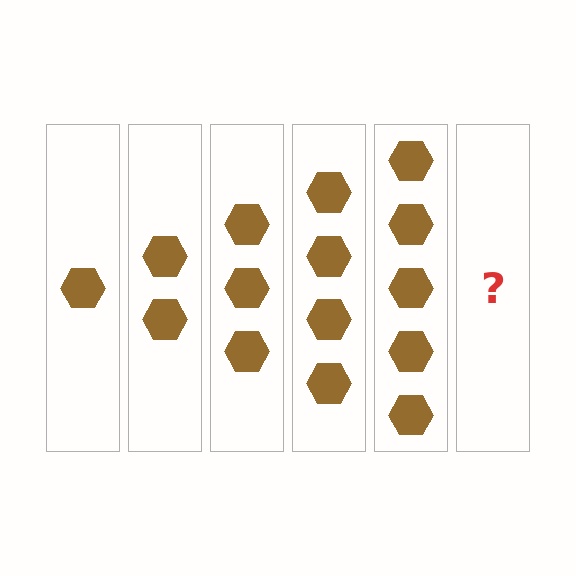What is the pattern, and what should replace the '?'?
The pattern is that each step adds one more hexagon. The '?' should be 6 hexagons.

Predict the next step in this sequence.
The next step is 6 hexagons.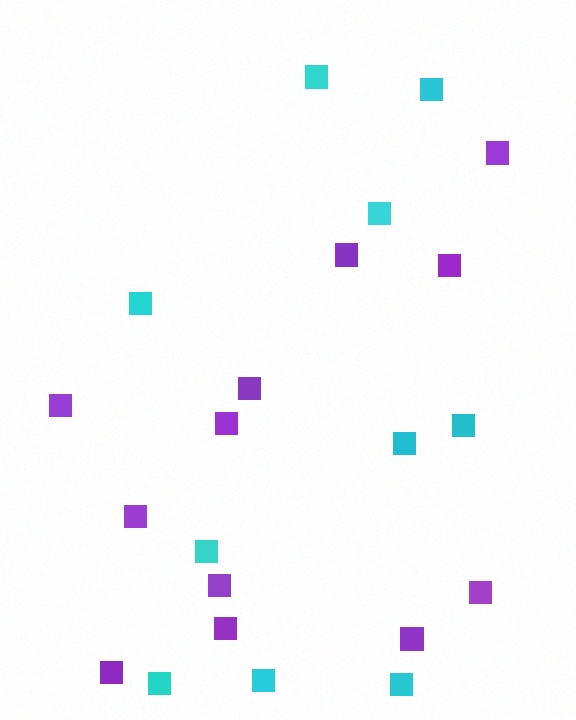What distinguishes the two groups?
There are 2 groups: one group of purple squares (12) and one group of cyan squares (10).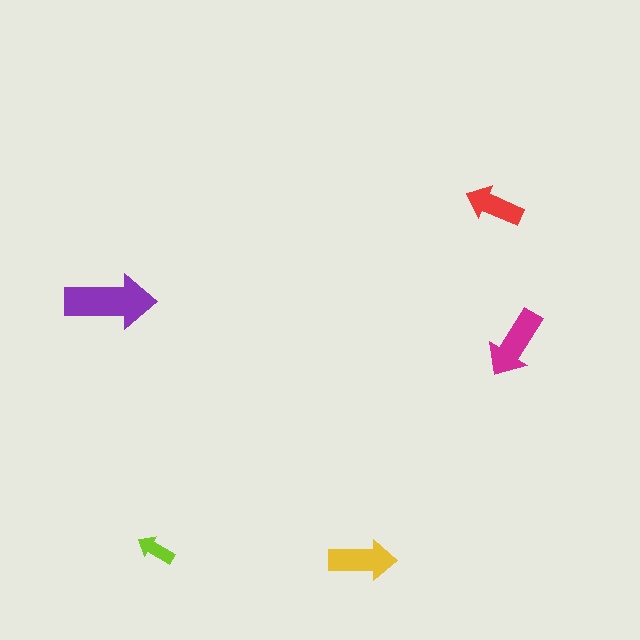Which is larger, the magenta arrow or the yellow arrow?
The magenta one.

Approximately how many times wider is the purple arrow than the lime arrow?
About 2.5 times wider.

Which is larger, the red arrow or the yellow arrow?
The yellow one.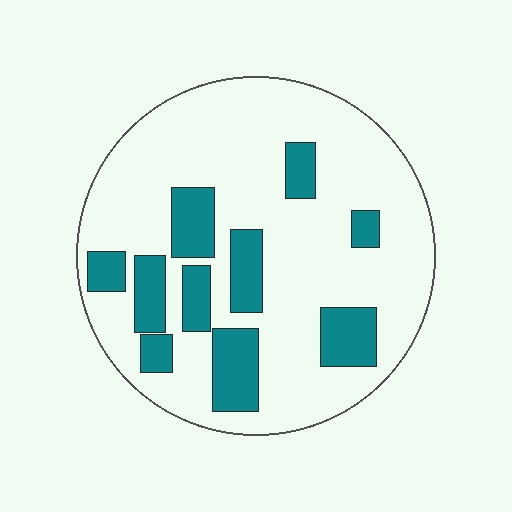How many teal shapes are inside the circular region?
10.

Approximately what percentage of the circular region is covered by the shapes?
Approximately 25%.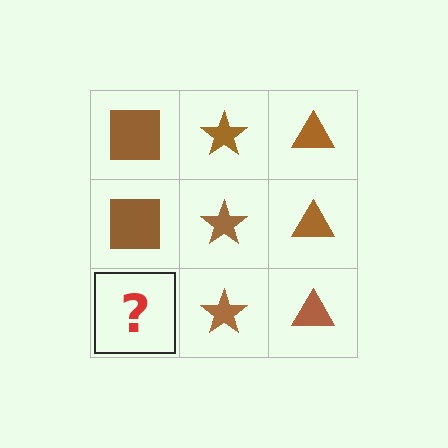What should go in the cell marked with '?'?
The missing cell should contain a brown square.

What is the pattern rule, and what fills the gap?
The rule is that each column has a consistent shape. The gap should be filled with a brown square.